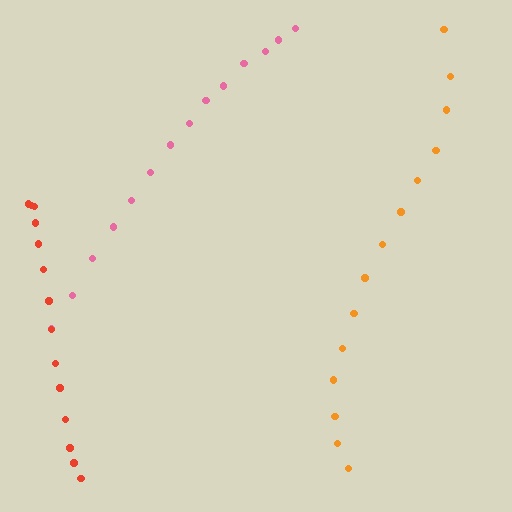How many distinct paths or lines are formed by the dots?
There are 3 distinct paths.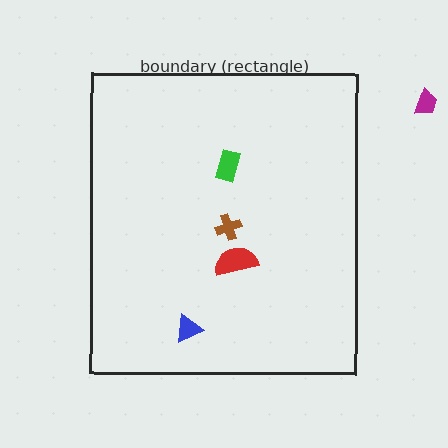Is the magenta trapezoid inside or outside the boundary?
Outside.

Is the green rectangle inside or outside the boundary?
Inside.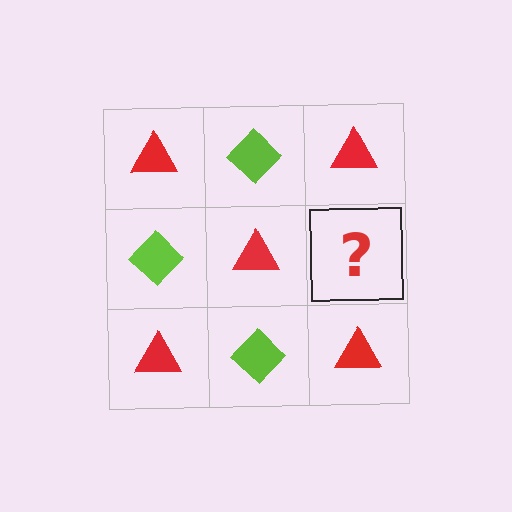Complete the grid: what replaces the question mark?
The question mark should be replaced with a lime diamond.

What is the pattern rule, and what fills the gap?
The rule is that it alternates red triangle and lime diamond in a checkerboard pattern. The gap should be filled with a lime diamond.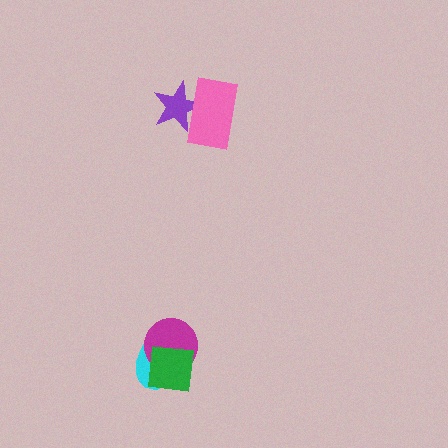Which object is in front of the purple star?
The pink rectangle is in front of the purple star.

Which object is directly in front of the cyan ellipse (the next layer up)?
The magenta circle is directly in front of the cyan ellipse.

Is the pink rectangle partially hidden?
No, no other shape covers it.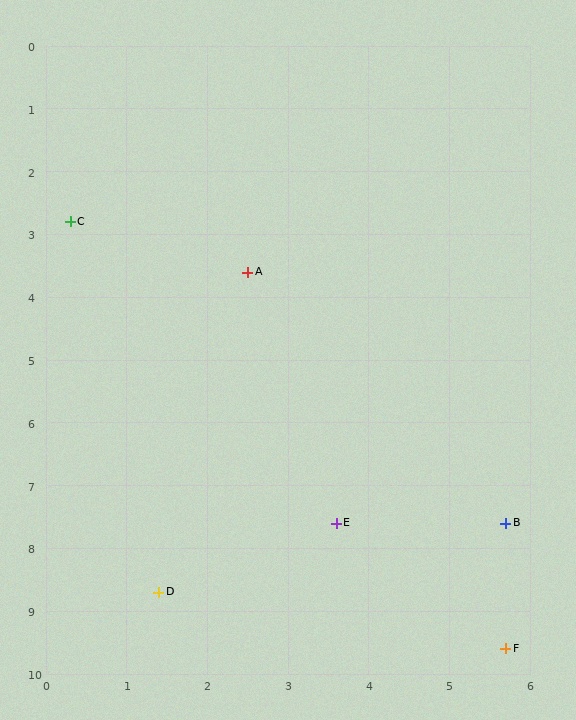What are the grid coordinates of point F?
Point F is at approximately (5.7, 9.6).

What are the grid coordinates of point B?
Point B is at approximately (5.7, 7.6).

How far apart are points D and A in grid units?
Points D and A are about 5.2 grid units apart.